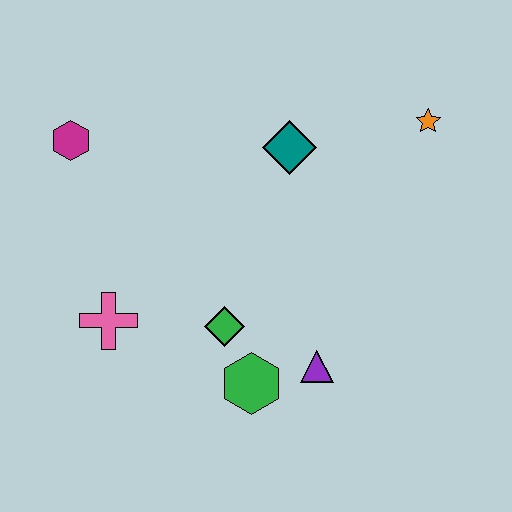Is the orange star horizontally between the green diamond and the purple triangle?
No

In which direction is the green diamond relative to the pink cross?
The green diamond is to the right of the pink cross.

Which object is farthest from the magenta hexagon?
The orange star is farthest from the magenta hexagon.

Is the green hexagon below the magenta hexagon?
Yes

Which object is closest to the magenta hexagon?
The pink cross is closest to the magenta hexagon.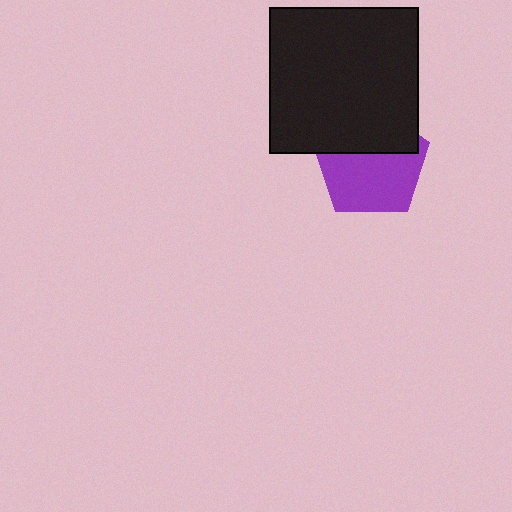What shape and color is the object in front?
The object in front is a black rectangle.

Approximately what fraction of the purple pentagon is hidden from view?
Roughly 40% of the purple pentagon is hidden behind the black rectangle.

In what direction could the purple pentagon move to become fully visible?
The purple pentagon could move down. That would shift it out from behind the black rectangle entirely.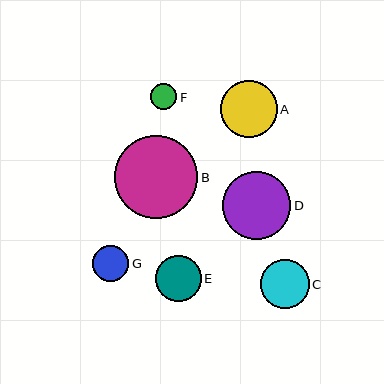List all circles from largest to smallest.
From largest to smallest: B, D, A, C, E, G, F.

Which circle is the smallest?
Circle F is the smallest with a size of approximately 26 pixels.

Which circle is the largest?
Circle B is the largest with a size of approximately 84 pixels.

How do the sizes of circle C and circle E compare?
Circle C and circle E are approximately the same size.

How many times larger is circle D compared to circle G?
Circle D is approximately 1.9 times the size of circle G.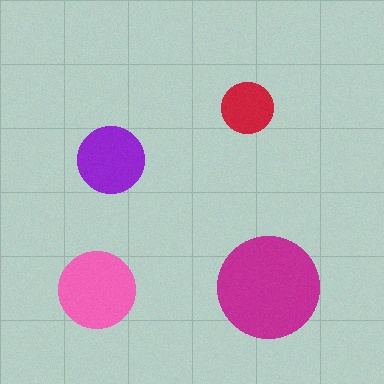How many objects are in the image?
There are 4 objects in the image.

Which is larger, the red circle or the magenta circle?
The magenta one.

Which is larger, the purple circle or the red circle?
The purple one.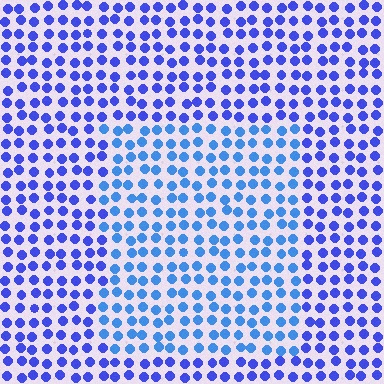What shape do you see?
I see a rectangle.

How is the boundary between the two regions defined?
The boundary is defined purely by a slight shift in hue (about 25 degrees). Spacing, size, and orientation are identical on both sides.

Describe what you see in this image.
The image is filled with small blue elements in a uniform arrangement. A rectangle-shaped region is visible where the elements are tinted to a slightly different hue, forming a subtle color boundary.